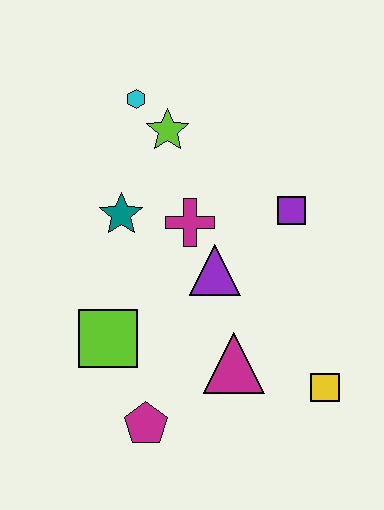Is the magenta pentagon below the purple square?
Yes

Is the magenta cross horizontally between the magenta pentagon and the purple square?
Yes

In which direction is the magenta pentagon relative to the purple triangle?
The magenta pentagon is below the purple triangle.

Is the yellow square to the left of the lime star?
No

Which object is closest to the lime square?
The magenta pentagon is closest to the lime square.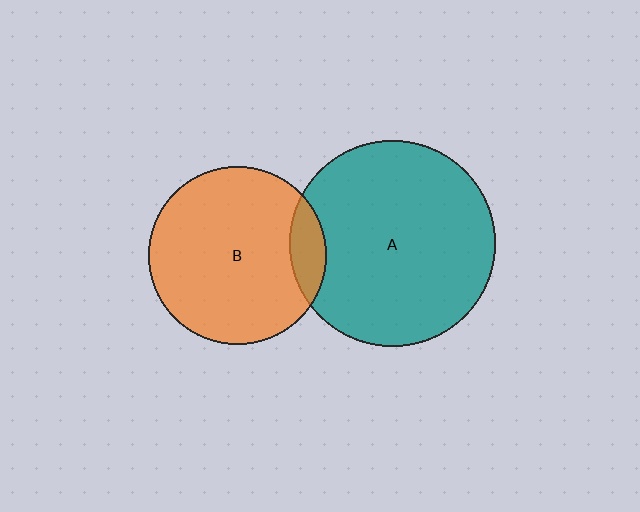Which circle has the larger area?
Circle A (teal).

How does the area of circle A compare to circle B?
Approximately 1.3 times.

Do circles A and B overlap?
Yes.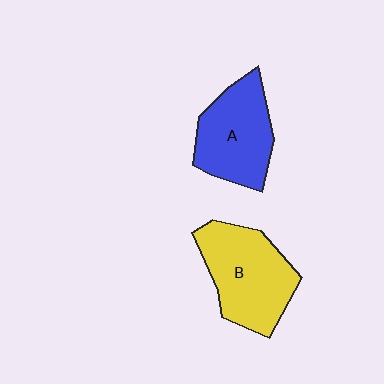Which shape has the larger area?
Shape B (yellow).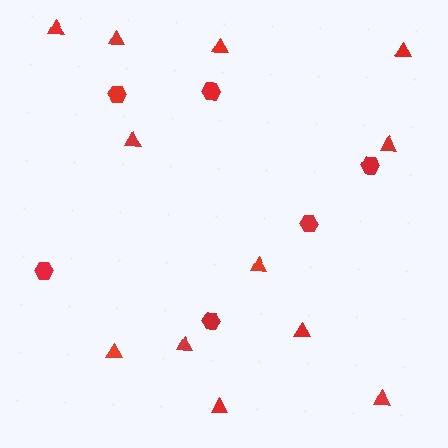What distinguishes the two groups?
There are 2 groups: one group of triangles (12) and one group of hexagons (6).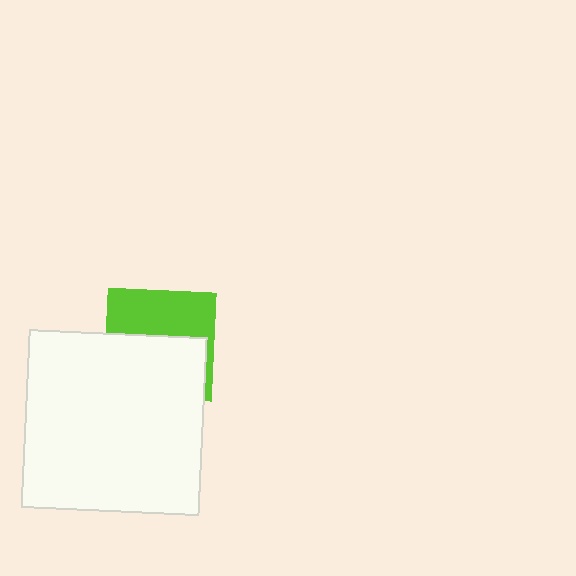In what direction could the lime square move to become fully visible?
The lime square could move up. That would shift it out from behind the white square entirely.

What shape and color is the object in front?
The object in front is a white square.